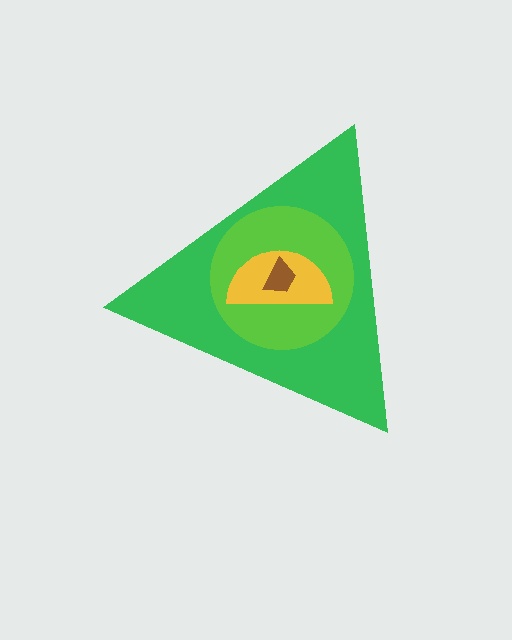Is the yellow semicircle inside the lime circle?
Yes.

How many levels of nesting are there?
4.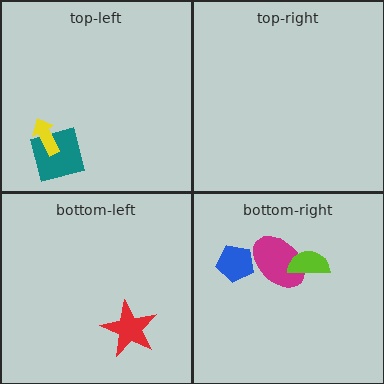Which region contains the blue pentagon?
The bottom-right region.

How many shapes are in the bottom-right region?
3.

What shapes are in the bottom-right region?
The blue pentagon, the magenta ellipse, the lime semicircle.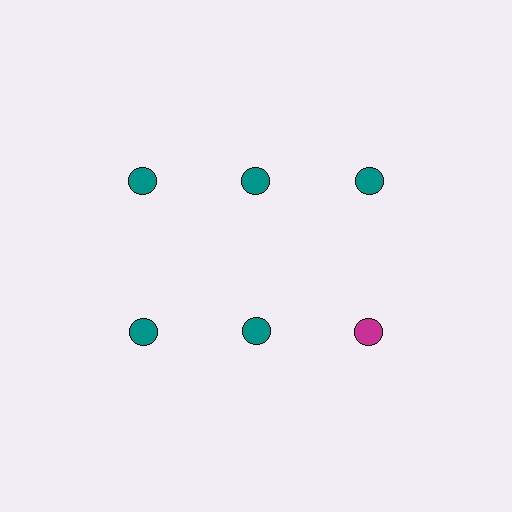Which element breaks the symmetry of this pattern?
The magenta circle in the second row, center column breaks the symmetry. All other shapes are teal circles.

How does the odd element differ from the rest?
It has a different color: magenta instead of teal.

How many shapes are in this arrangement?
There are 6 shapes arranged in a grid pattern.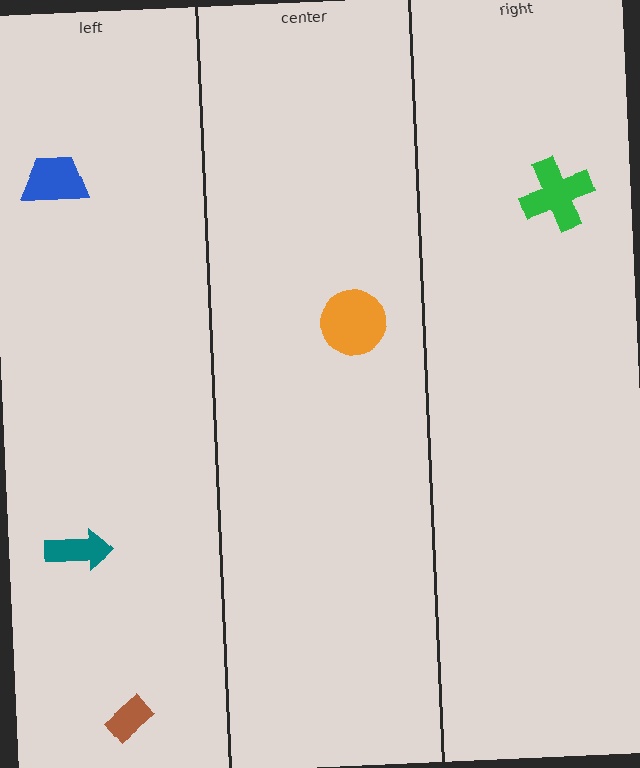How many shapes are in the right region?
1.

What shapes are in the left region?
The brown rectangle, the blue trapezoid, the teal arrow.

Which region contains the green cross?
The right region.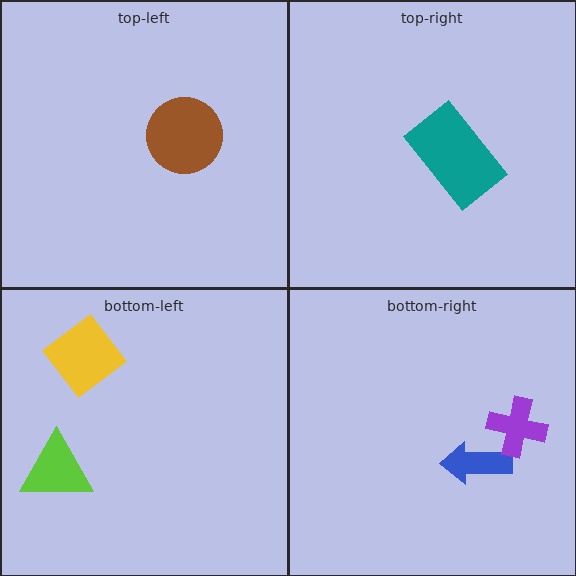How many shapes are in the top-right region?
1.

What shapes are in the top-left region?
The brown circle.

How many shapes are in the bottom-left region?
2.